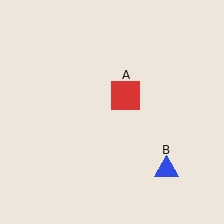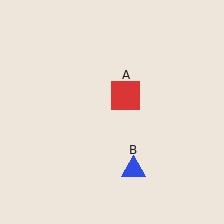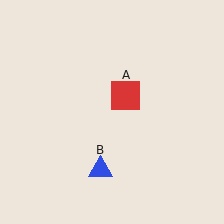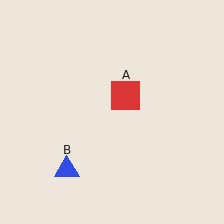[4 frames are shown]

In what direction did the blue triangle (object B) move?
The blue triangle (object B) moved left.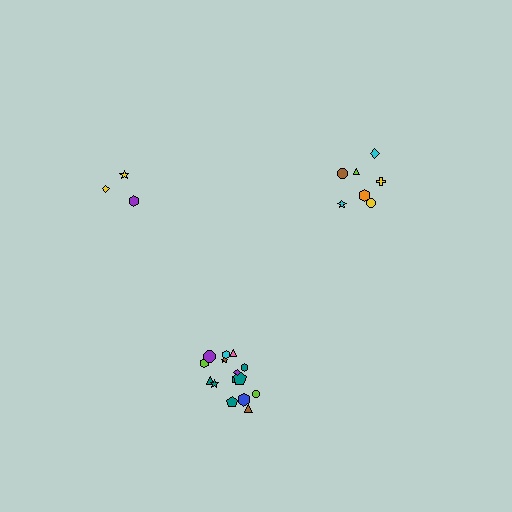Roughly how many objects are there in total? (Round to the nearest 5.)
Roughly 25 objects in total.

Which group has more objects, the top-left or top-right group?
The top-right group.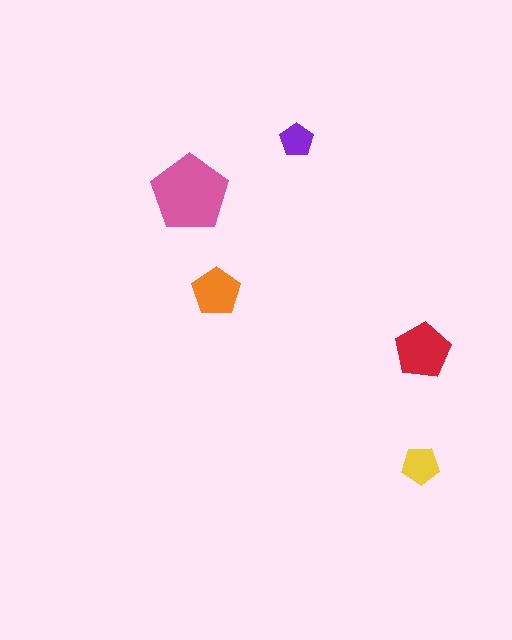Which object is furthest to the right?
The red pentagon is rightmost.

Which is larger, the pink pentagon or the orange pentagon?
The pink one.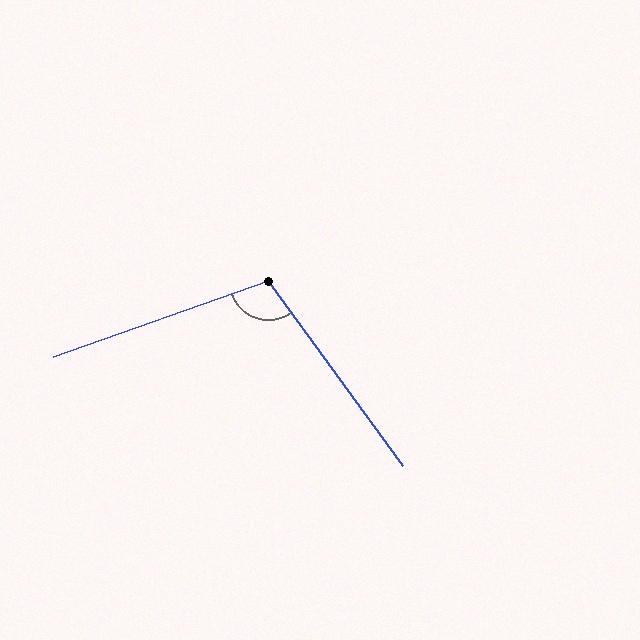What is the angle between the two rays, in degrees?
Approximately 107 degrees.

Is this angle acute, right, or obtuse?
It is obtuse.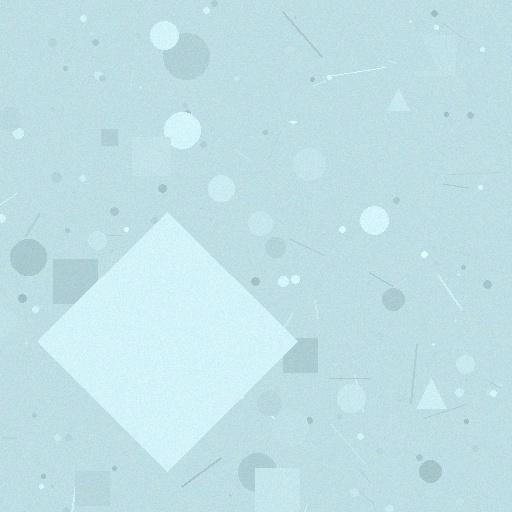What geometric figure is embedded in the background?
A diamond is embedded in the background.